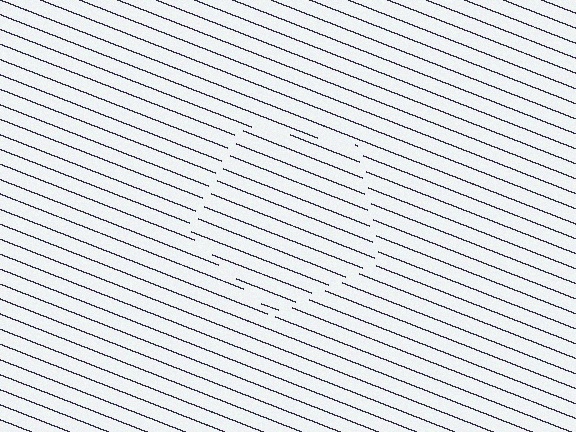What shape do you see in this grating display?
An illusory pentagon. The interior of the shape contains the same grating, shifted by half a period — the contour is defined by the phase discontinuity where line-ends from the inner and outer gratings abut.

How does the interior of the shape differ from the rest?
The interior of the shape contains the same grating, shifted by half a period — the contour is defined by the phase discontinuity where line-ends from the inner and outer gratings abut.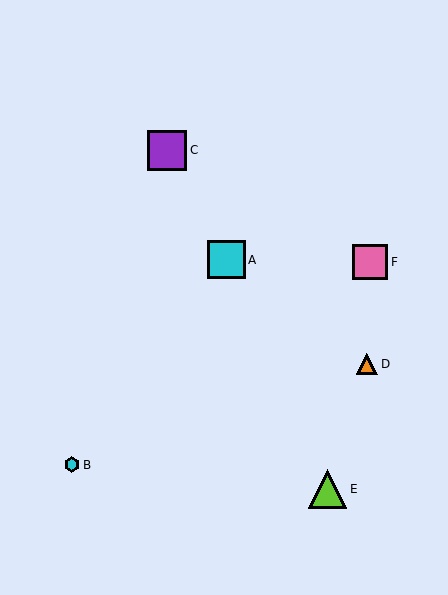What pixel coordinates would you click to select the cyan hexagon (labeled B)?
Click at (72, 465) to select the cyan hexagon B.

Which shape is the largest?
The purple square (labeled C) is the largest.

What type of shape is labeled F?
Shape F is a pink square.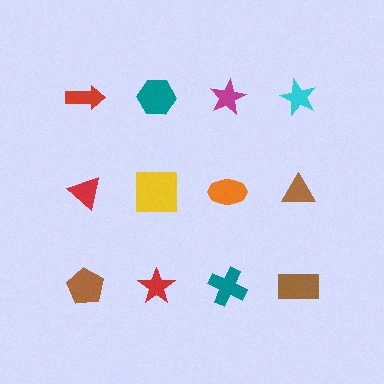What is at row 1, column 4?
A cyan star.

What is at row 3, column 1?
A brown pentagon.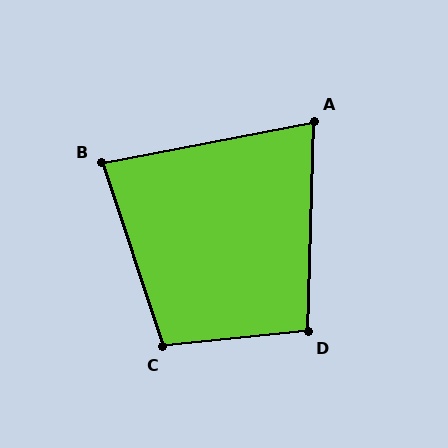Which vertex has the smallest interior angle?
A, at approximately 77 degrees.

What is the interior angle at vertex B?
Approximately 83 degrees (acute).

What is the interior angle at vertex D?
Approximately 97 degrees (obtuse).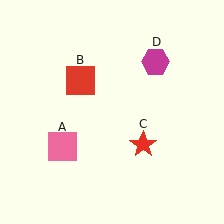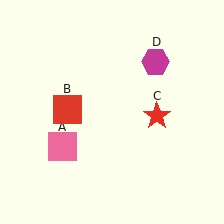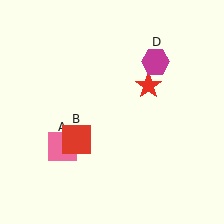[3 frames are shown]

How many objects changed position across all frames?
2 objects changed position: red square (object B), red star (object C).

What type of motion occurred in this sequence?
The red square (object B), red star (object C) rotated counterclockwise around the center of the scene.